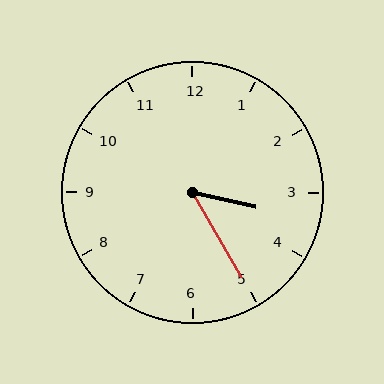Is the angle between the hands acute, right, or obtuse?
It is acute.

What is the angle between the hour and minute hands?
Approximately 48 degrees.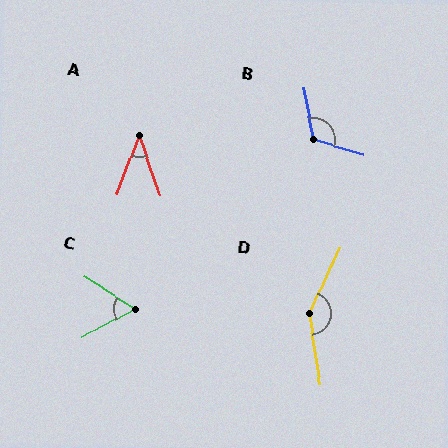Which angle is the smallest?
A, at approximately 40 degrees.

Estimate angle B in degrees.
Approximately 118 degrees.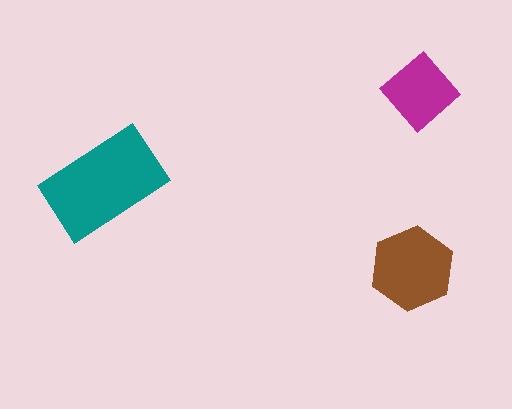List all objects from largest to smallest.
The teal rectangle, the brown hexagon, the magenta diamond.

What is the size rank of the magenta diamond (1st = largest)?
3rd.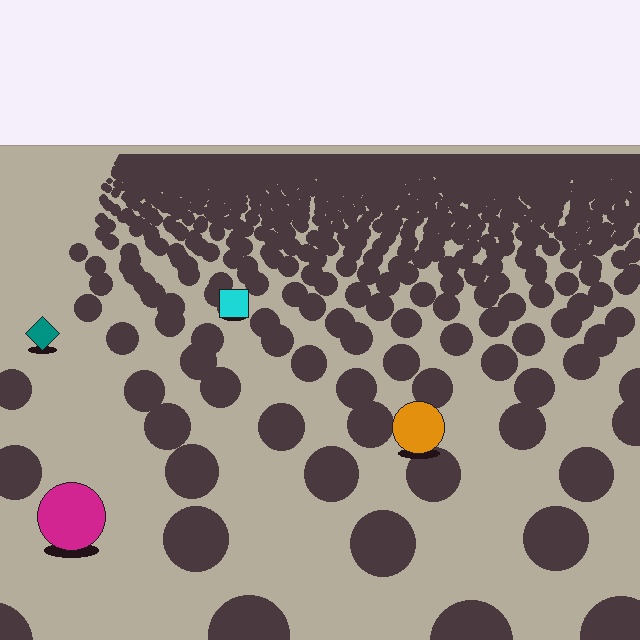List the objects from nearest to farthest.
From nearest to farthest: the magenta circle, the orange circle, the teal diamond, the cyan square.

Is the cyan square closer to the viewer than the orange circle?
No. The orange circle is closer — you can tell from the texture gradient: the ground texture is coarser near it.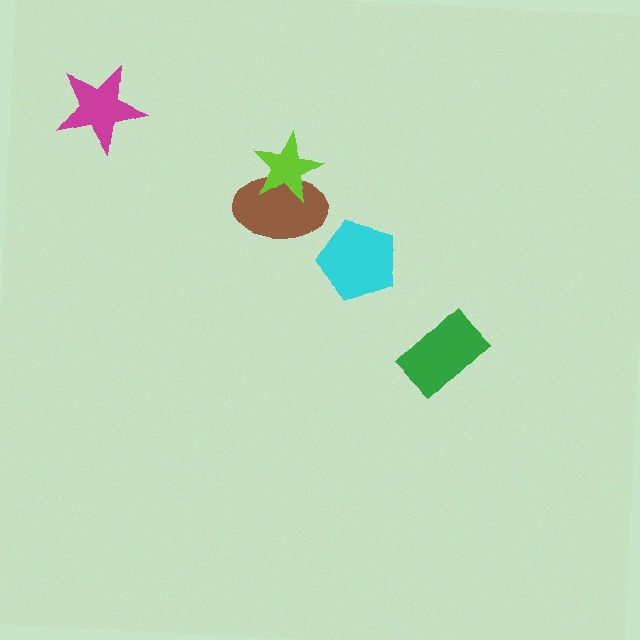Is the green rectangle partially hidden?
No, no other shape covers it.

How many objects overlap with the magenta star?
0 objects overlap with the magenta star.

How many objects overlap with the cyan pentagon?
0 objects overlap with the cyan pentagon.